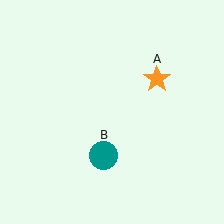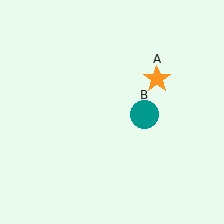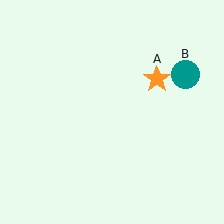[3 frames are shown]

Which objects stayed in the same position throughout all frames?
Orange star (object A) remained stationary.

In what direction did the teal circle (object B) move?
The teal circle (object B) moved up and to the right.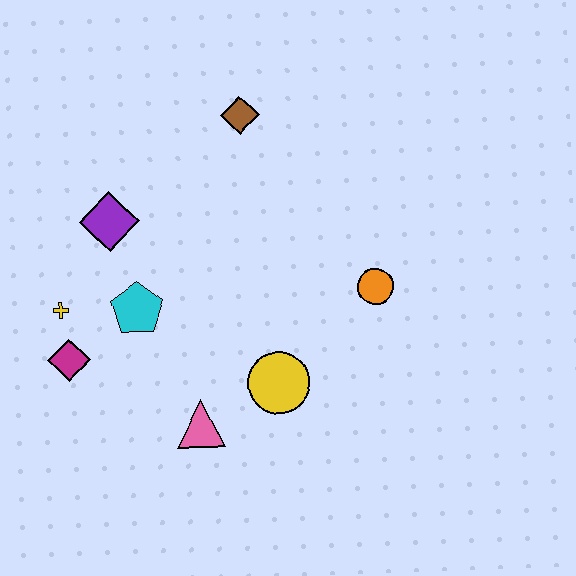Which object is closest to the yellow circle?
The pink triangle is closest to the yellow circle.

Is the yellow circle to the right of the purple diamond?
Yes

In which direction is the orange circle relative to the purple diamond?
The orange circle is to the right of the purple diamond.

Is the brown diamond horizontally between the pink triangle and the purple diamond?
No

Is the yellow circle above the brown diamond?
No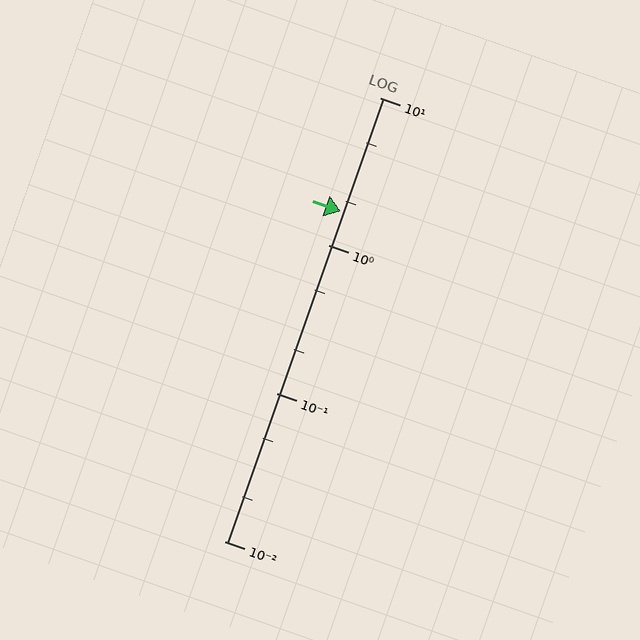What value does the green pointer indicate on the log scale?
The pointer indicates approximately 1.7.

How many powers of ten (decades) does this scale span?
The scale spans 3 decades, from 0.01 to 10.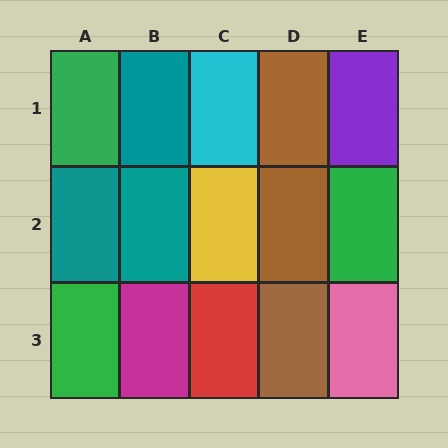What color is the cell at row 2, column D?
Brown.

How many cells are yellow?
1 cell is yellow.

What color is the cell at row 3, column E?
Pink.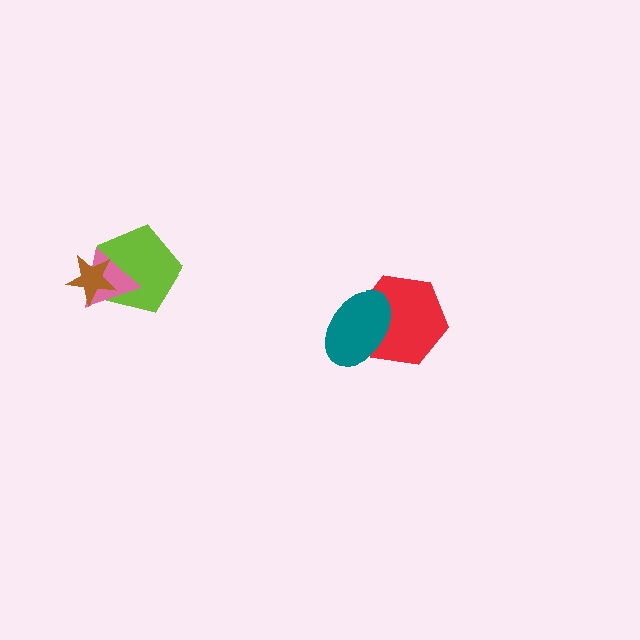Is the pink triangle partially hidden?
Yes, it is partially covered by another shape.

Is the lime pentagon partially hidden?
Yes, it is partially covered by another shape.